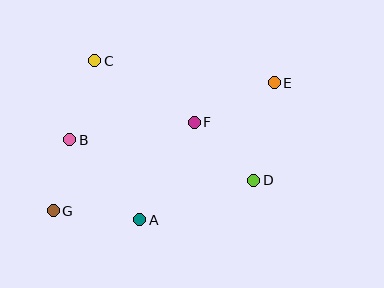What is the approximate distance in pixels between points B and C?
The distance between B and C is approximately 82 pixels.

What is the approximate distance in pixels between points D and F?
The distance between D and F is approximately 83 pixels.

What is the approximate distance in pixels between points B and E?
The distance between B and E is approximately 212 pixels.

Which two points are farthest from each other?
Points E and G are farthest from each other.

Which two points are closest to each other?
Points B and G are closest to each other.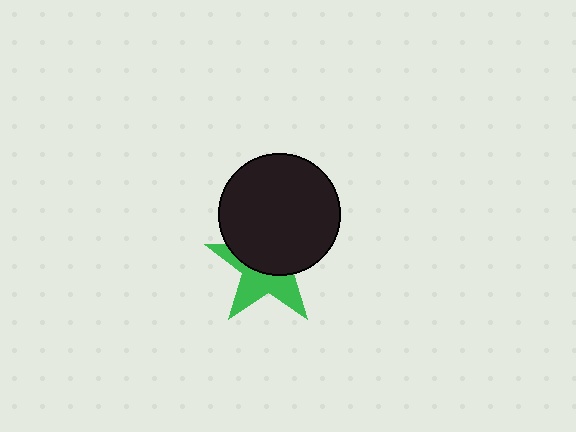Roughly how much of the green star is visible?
A small part of it is visible (roughly 44%).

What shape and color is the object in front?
The object in front is a black circle.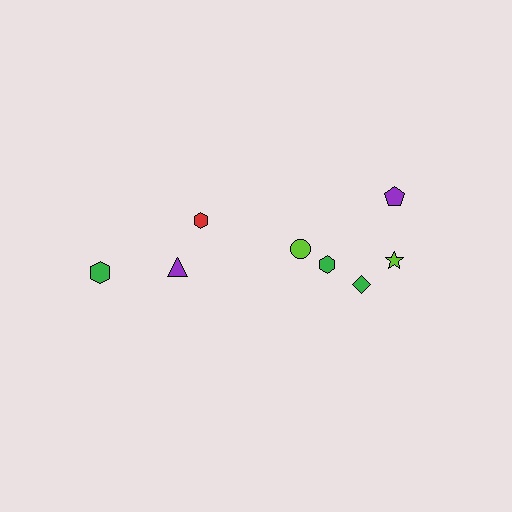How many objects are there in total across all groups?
There are 8 objects.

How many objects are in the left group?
There are 3 objects.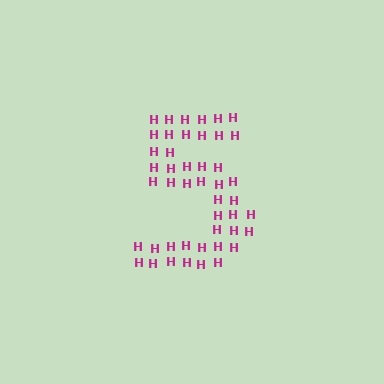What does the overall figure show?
The overall figure shows the digit 5.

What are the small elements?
The small elements are letter H's.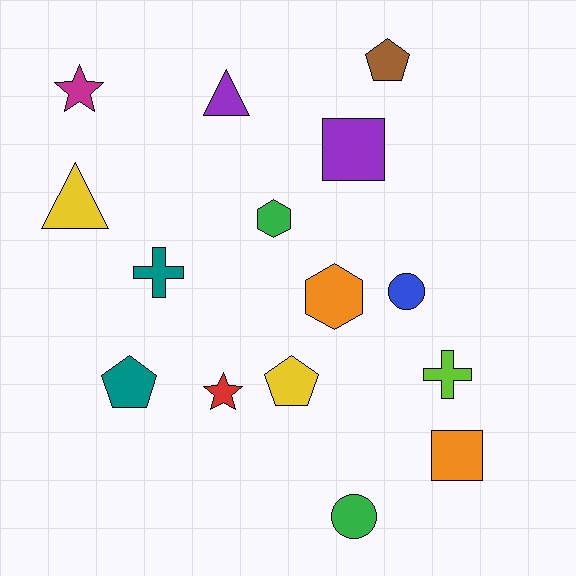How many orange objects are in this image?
There are 2 orange objects.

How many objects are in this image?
There are 15 objects.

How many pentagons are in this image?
There are 3 pentagons.